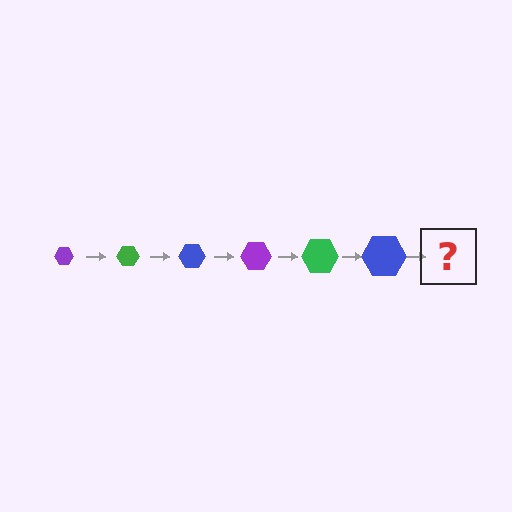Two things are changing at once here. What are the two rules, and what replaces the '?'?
The two rules are that the hexagon grows larger each step and the color cycles through purple, green, and blue. The '?' should be a purple hexagon, larger than the previous one.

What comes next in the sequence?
The next element should be a purple hexagon, larger than the previous one.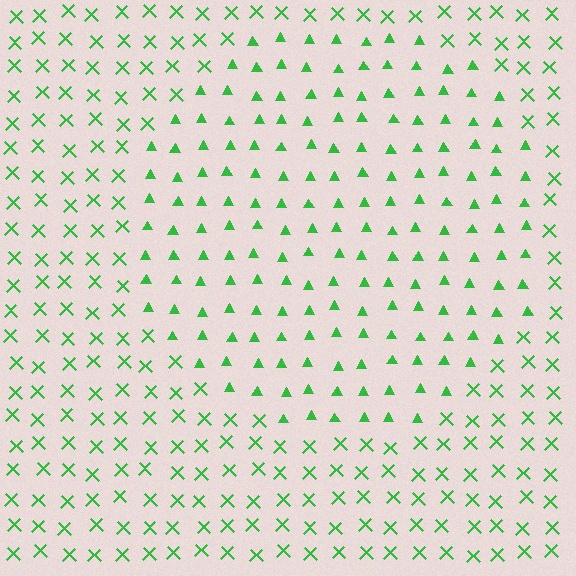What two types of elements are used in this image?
The image uses triangles inside the circle region and X marks outside it.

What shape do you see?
I see a circle.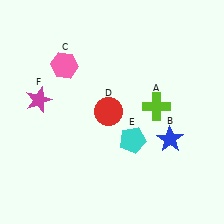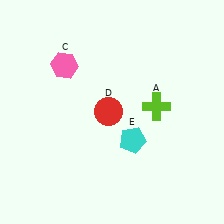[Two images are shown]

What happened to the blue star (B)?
The blue star (B) was removed in Image 2. It was in the bottom-right area of Image 1.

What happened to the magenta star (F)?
The magenta star (F) was removed in Image 2. It was in the top-left area of Image 1.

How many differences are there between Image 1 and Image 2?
There are 2 differences between the two images.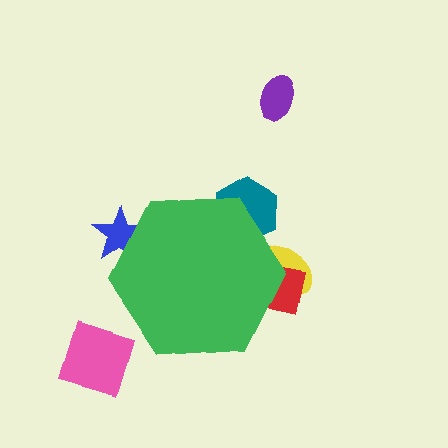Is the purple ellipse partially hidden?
No, the purple ellipse is fully visible.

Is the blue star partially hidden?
Yes, the blue star is partially hidden behind the green hexagon.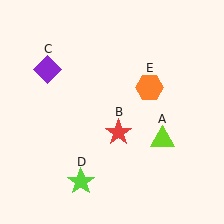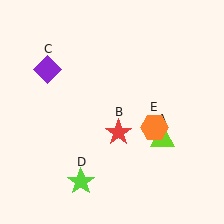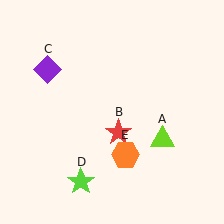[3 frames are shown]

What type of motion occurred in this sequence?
The orange hexagon (object E) rotated clockwise around the center of the scene.